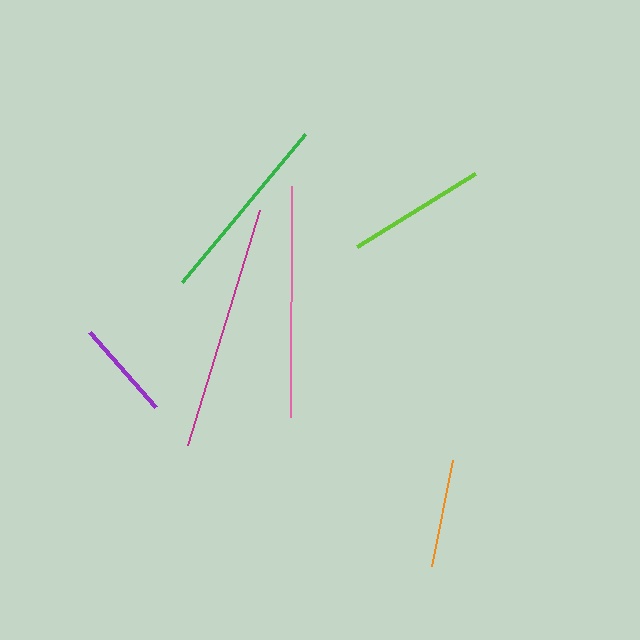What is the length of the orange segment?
The orange segment is approximately 108 pixels long.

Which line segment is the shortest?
The purple line is the shortest at approximately 99 pixels.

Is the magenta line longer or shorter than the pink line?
The magenta line is longer than the pink line.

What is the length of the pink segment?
The pink segment is approximately 232 pixels long.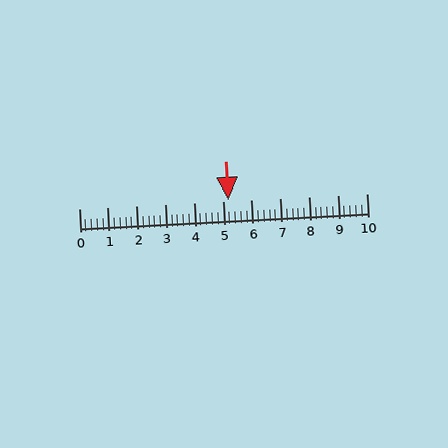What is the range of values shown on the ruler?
The ruler shows values from 0 to 10.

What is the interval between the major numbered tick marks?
The major tick marks are spaced 1 units apart.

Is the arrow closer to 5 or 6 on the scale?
The arrow is closer to 5.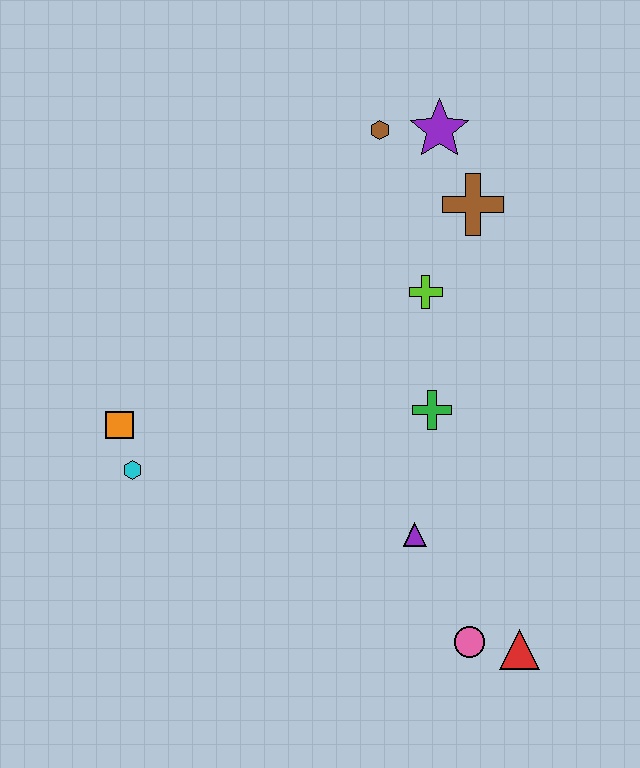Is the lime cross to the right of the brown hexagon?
Yes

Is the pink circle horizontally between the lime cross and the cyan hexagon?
No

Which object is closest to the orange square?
The cyan hexagon is closest to the orange square.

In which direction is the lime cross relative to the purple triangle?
The lime cross is above the purple triangle.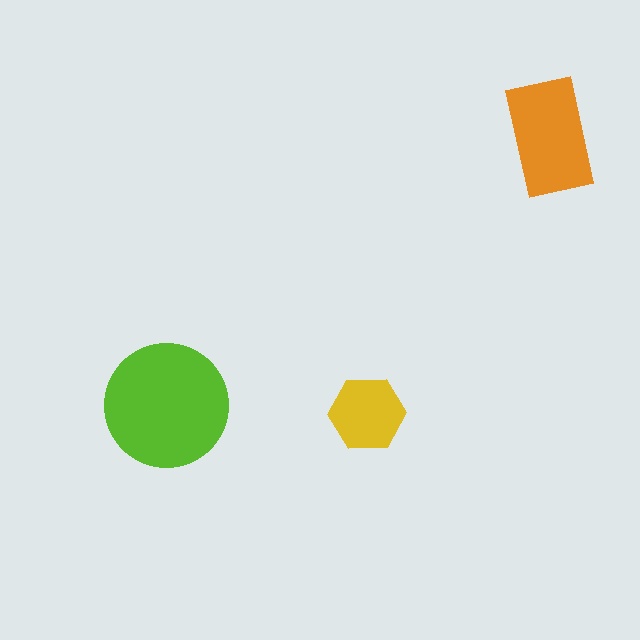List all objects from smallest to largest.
The yellow hexagon, the orange rectangle, the lime circle.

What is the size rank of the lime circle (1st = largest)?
1st.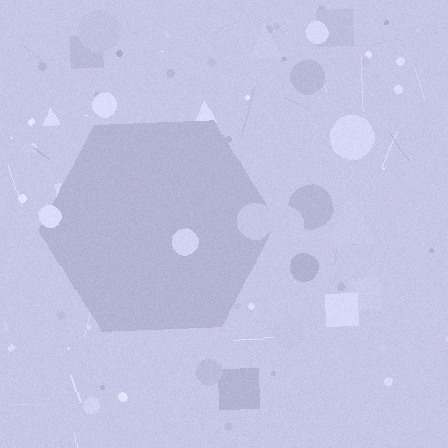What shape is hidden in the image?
A hexagon is hidden in the image.